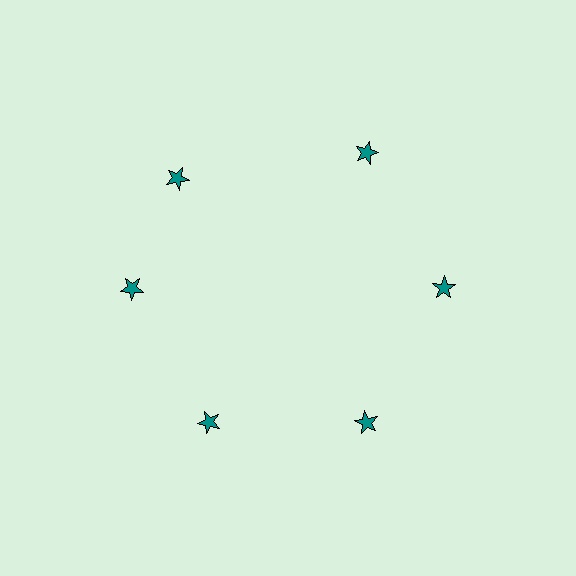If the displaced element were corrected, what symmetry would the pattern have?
It would have 6-fold rotational symmetry — the pattern would map onto itself every 60 degrees.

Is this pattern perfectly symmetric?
No. The 6 teal stars are arranged in a ring, but one element near the 11 o'clock position is rotated out of alignment along the ring, breaking the 6-fold rotational symmetry.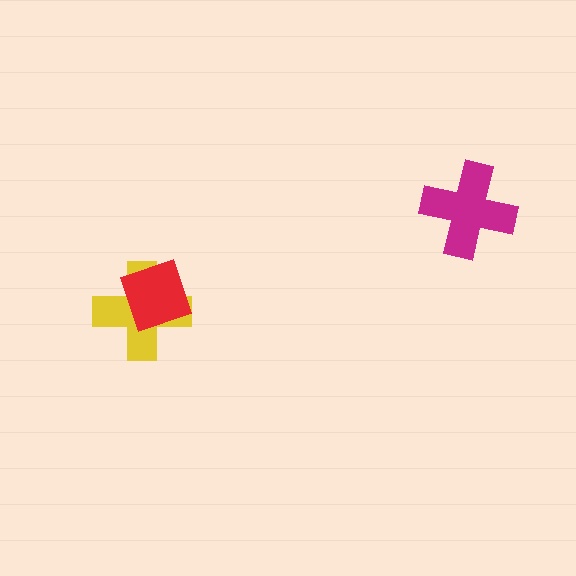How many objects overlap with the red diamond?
1 object overlaps with the red diamond.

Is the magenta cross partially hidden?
No, no other shape covers it.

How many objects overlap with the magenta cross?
0 objects overlap with the magenta cross.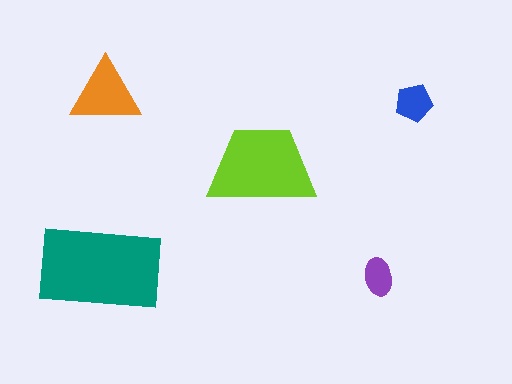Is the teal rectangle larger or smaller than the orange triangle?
Larger.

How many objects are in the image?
There are 5 objects in the image.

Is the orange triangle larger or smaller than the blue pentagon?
Larger.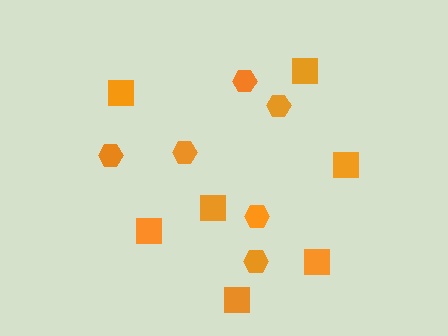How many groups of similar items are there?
There are 2 groups: one group of squares (7) and one group of hexagons (6).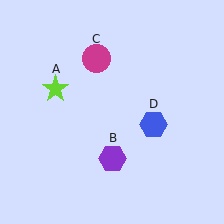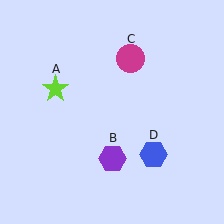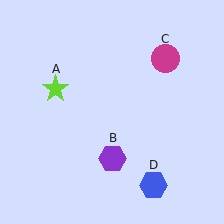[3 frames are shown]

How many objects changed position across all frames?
2 objects changed position: magenta circle (object C), blue hexagon (object D).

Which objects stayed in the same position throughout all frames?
Lime star (object A) and purple hexagon (object B) remained stationary.